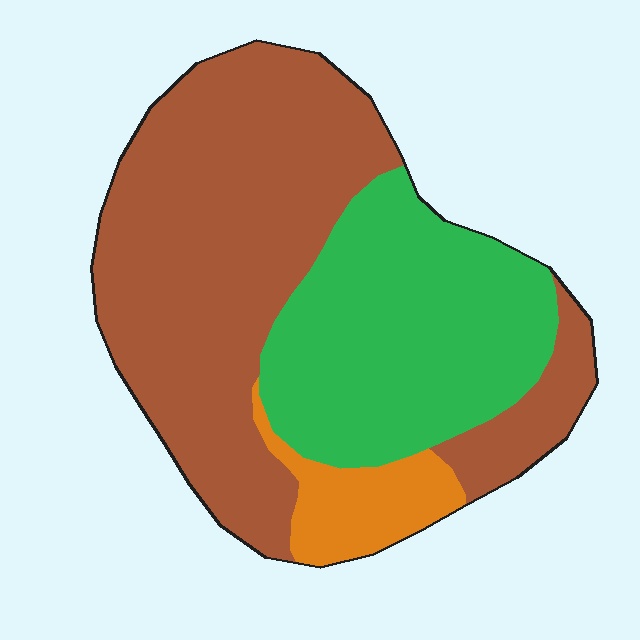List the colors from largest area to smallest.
From largest to smallest: brown, green, orange.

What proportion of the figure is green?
Green covers 34% of the figure.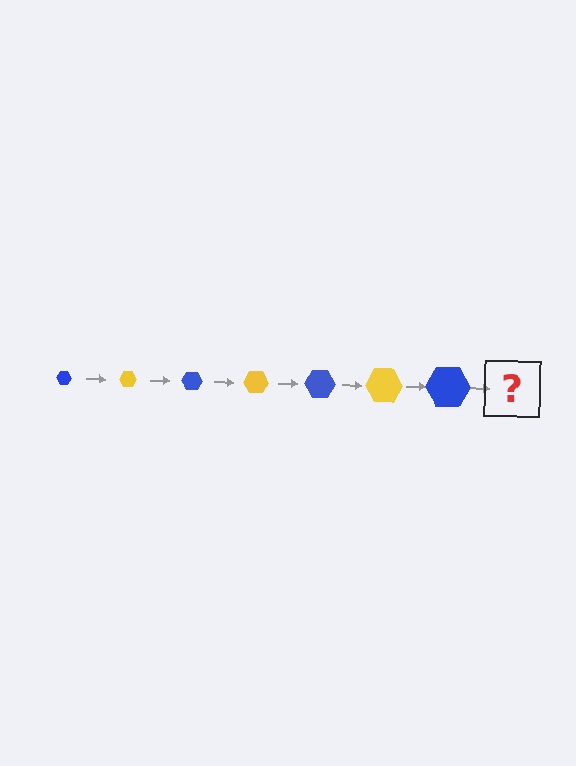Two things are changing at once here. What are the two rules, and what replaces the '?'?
The two rules are that the hexagon grows larger each step and the color cycles through blue and yellow. The '?' should be a yellow hexagon, larger than the previous one.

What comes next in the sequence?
The next element should be a yellow hexagon, larger than the previous one.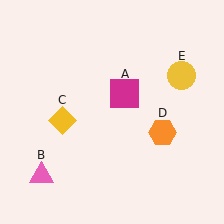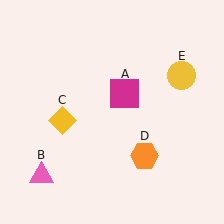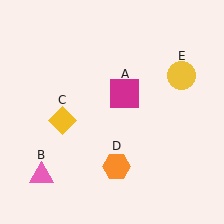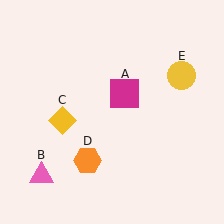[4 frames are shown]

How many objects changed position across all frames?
1 object changed position: orange hexagon (object D).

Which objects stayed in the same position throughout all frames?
Magenta square (object A) and pink triangle (object B) and yellow diamond (object C) and yellow circle (object E) remained stationary.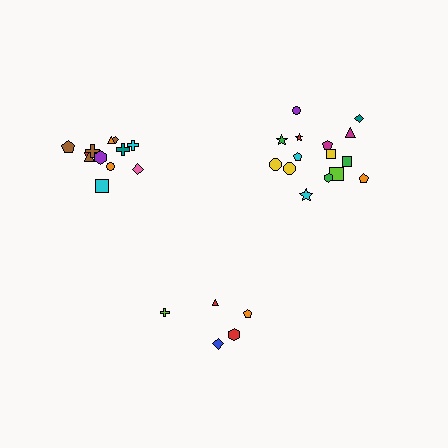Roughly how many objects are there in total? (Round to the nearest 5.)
Roughly 30 objects in total.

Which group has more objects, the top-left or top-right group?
The top-right group.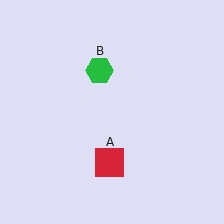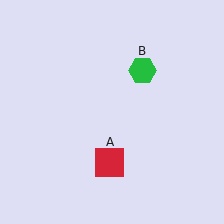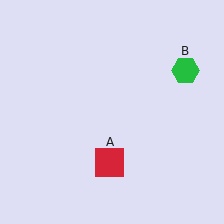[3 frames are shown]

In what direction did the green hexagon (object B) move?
The green hexagon (object B) moved right.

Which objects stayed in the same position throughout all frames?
Red square (object A) remained stationary.